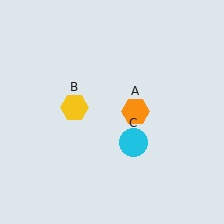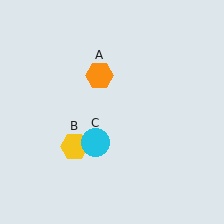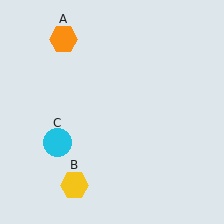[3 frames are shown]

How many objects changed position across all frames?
3 objects changed position: orange hexagon (object A), yellow hexagon (object B), cyan circle (object C).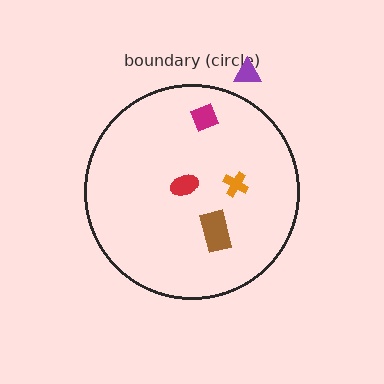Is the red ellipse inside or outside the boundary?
Inside.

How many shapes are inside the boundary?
4 inside, 1 outside.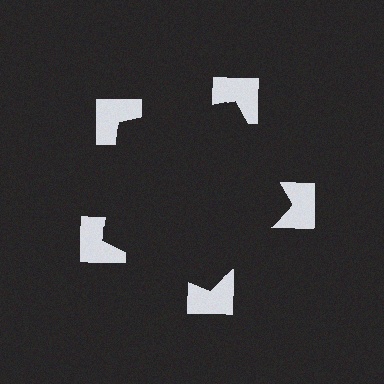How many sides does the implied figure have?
5 sides.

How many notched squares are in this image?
There are 5 — one at each vertex of the illusory pentagon.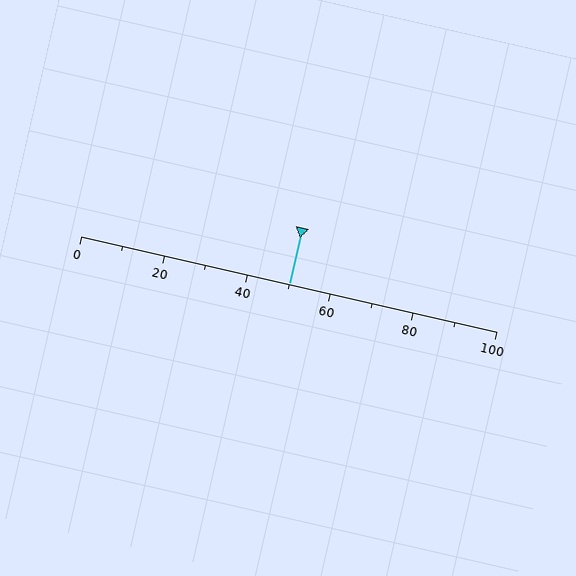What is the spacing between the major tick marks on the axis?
The major ticks are spaced 20 apart.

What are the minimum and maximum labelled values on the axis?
The axis runs from 0 to 100.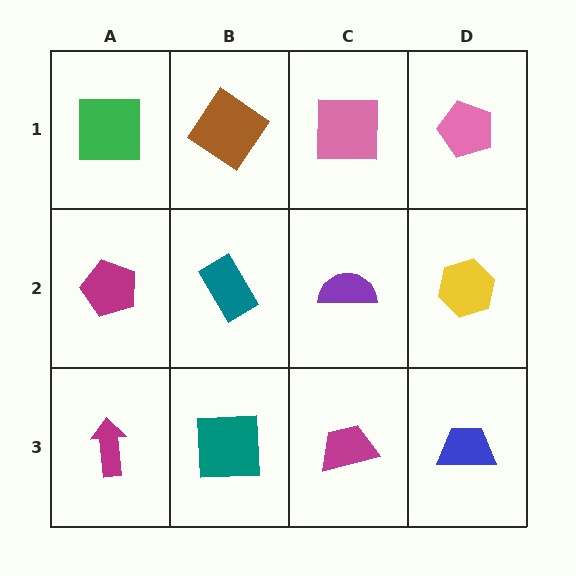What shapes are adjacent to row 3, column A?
A magenta pentagon (row 2, column A), a teal square (row 3, column B).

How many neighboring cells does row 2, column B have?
4.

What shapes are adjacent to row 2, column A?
A green square (row 1, column A), a magenta arrow (row 3, column A), a teal rectangle (row 2, column B).